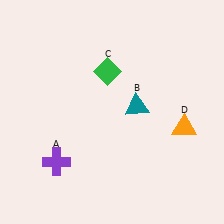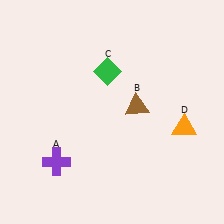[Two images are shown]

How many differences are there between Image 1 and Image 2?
There is 1 difference between the two images.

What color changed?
The triangle (B) changed from teal in Image 1 to brown in Image 2.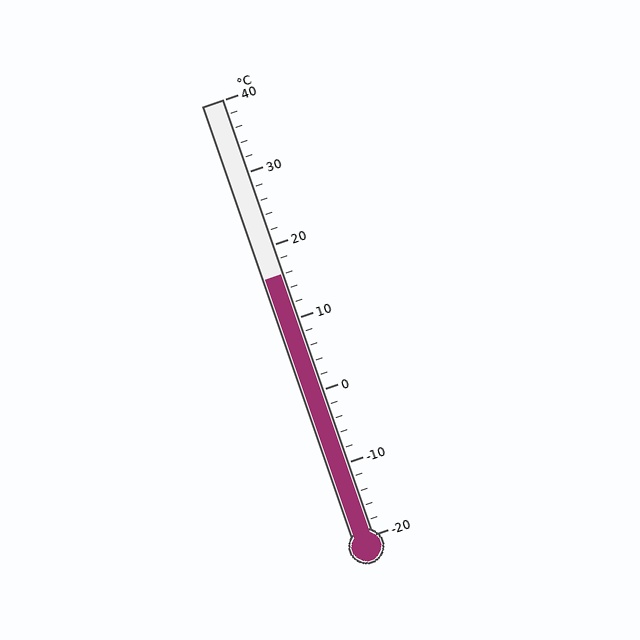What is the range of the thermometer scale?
The thermometer scale ranges from -20°C to 40°C.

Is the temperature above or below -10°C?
The temperature is above -10°C.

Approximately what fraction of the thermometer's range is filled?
The thermometer is filled to approximately 60% of its range.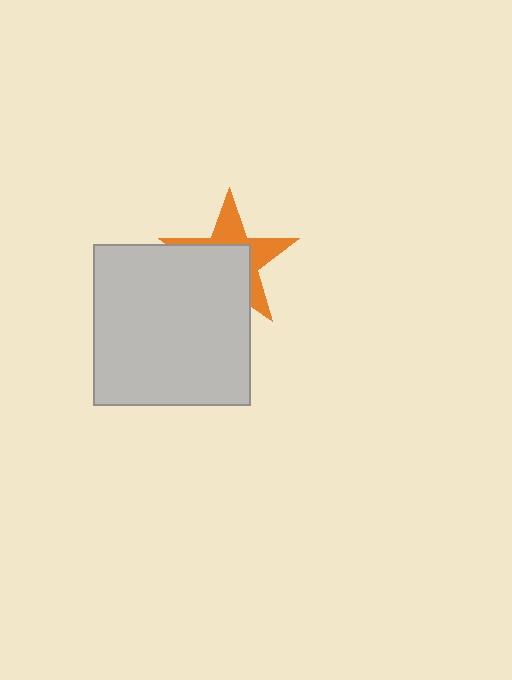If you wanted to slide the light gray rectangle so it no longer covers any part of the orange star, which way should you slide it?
Slide it toward the lower-left — that is the most direct way to separate the two shapes.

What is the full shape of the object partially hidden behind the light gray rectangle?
The partially hidden object is an orange star.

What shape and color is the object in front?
The object in front is a light gray rectangle.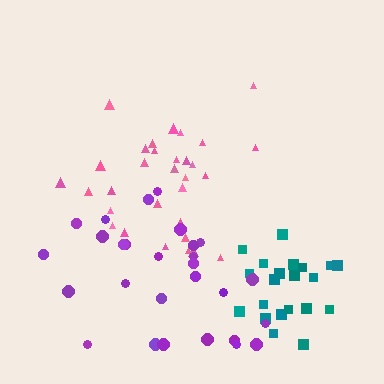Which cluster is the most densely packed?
Teal.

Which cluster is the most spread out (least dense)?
Purple.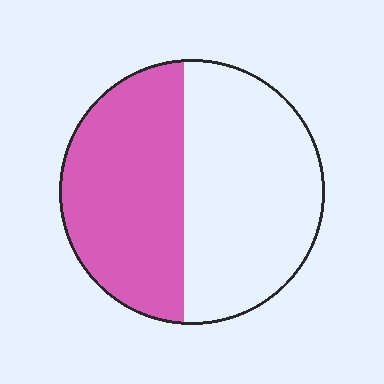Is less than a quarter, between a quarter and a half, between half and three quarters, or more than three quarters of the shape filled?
Between a quarter and a half.